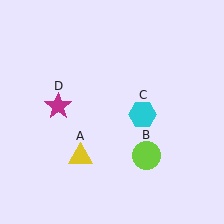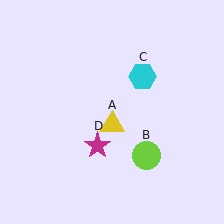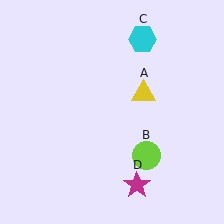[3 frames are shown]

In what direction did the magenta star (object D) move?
The magenta star (object D) moved down and to the right.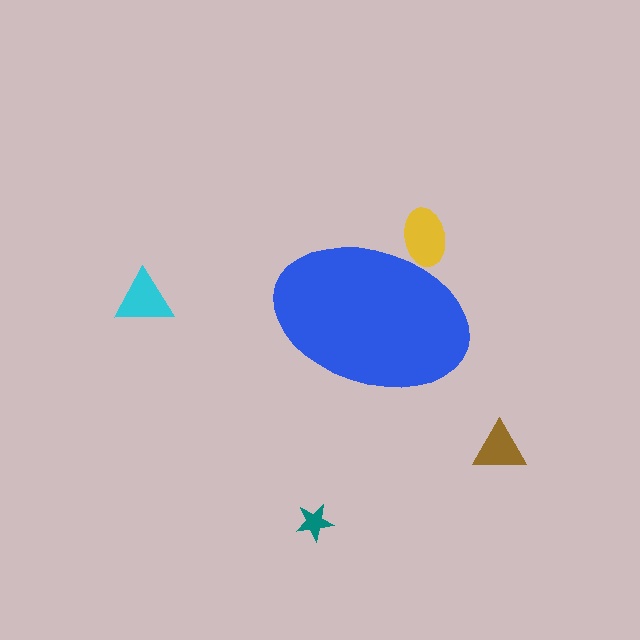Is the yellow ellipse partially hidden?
Yes, the yellow ellipse is partially hidden behind the blue ellipse.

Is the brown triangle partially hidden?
No, the brown triangle is fully visible.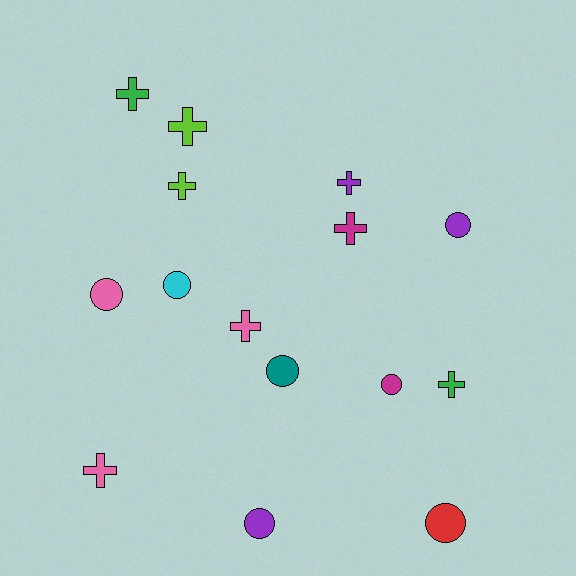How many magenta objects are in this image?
There are 2 magenta objects.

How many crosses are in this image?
There are 8 crosses.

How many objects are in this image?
There are 15 objects.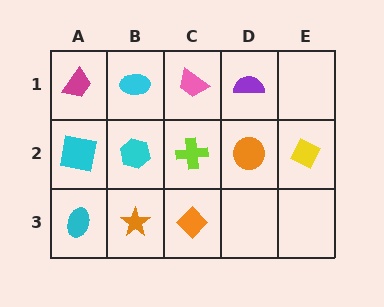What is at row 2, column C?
A lime cross.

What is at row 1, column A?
A magenta trapezoid.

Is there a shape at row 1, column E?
No, that cell is empty.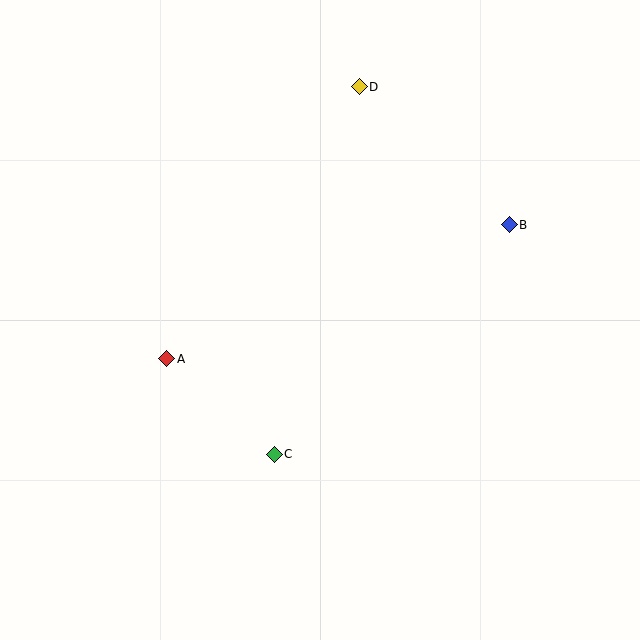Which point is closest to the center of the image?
Point C at (274, 454) is closest to the center.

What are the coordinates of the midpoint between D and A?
The midpoint between D and A is at (263, 223).